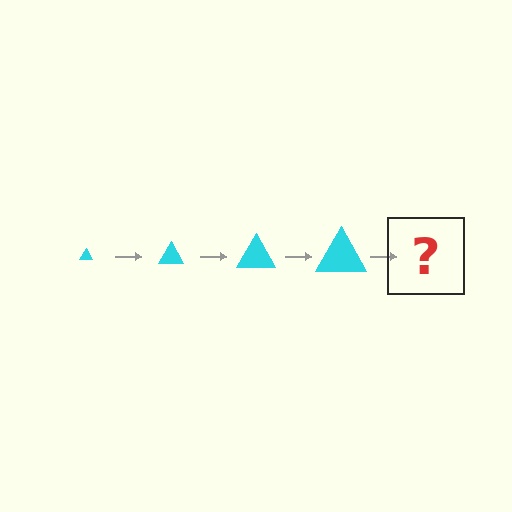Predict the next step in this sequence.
The next step is a cyan triangle, larger than the previous one.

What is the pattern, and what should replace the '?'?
The pattern is that the triangle gets progressively larger each step. The '?' should be a cyan triangle, larger than the previous one.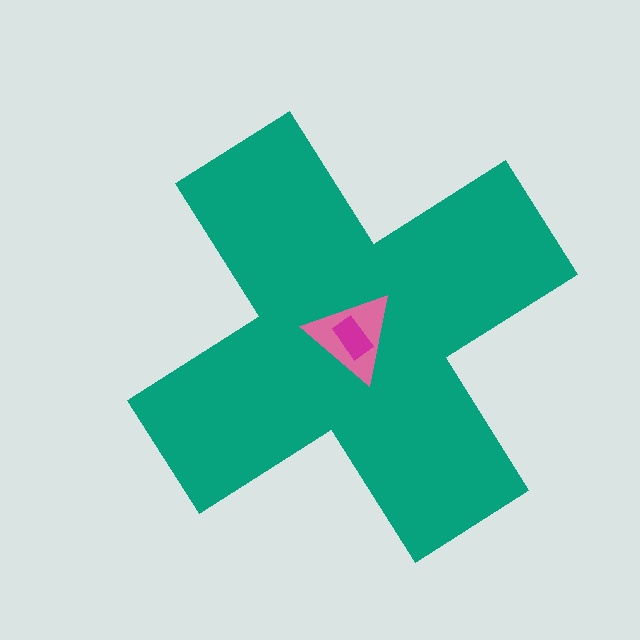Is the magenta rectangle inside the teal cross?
Yes.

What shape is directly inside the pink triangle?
The magenta rectangle.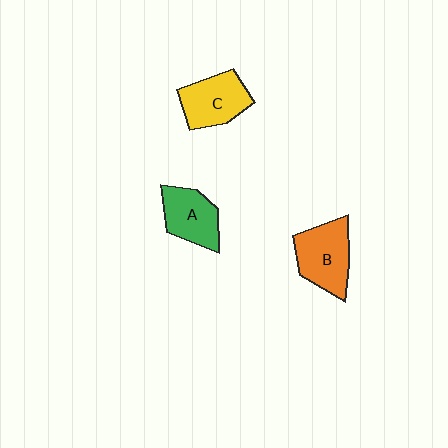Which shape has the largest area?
Shape B (orange).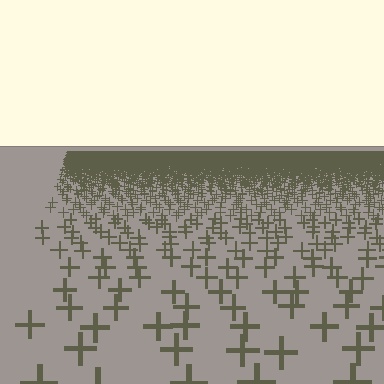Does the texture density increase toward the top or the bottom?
Density increases toward the top.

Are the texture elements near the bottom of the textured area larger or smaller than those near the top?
Larger. Near the bottom, elements are closer to the viewer and appear at a bigger on-screen size.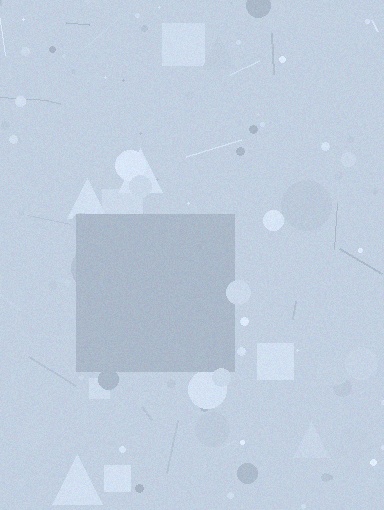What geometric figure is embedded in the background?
A square is embedded in the background.